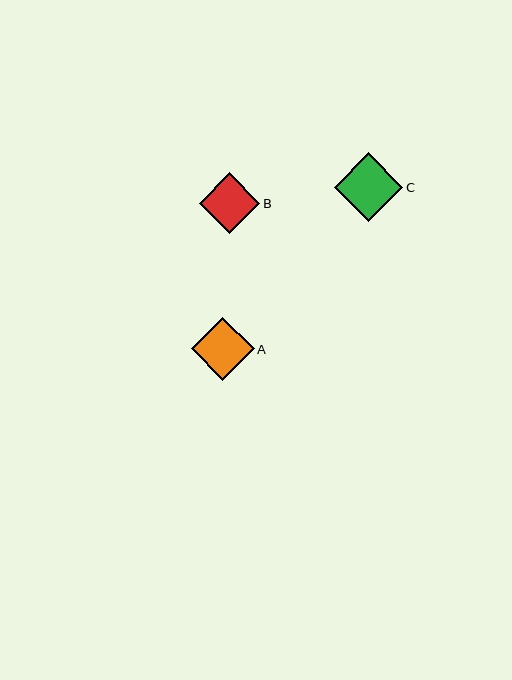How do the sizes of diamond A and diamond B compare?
Diamond A and diamond B are approximately the same size.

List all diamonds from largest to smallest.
From largest to smallest: C, A, B.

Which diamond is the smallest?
Diamond B is the smallest with a size of approximately 61 pixels.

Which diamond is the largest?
Diamond C is the largest with a size of approximately 68 pixels.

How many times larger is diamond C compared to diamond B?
Diamond C is approximately 1.1 times the size of diamond B.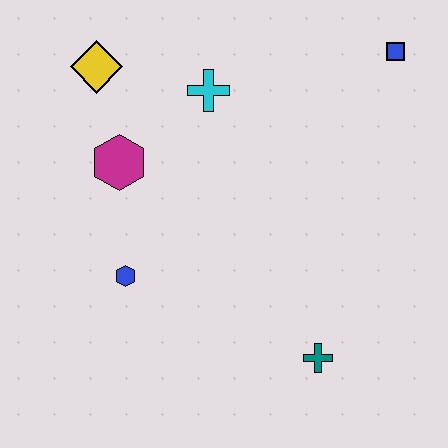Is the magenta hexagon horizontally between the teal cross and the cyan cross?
No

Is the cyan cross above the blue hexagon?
Yes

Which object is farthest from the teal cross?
The yellow diamond is farthest from the teal cross.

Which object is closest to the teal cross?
The blue hexagon is closest to the teal cross.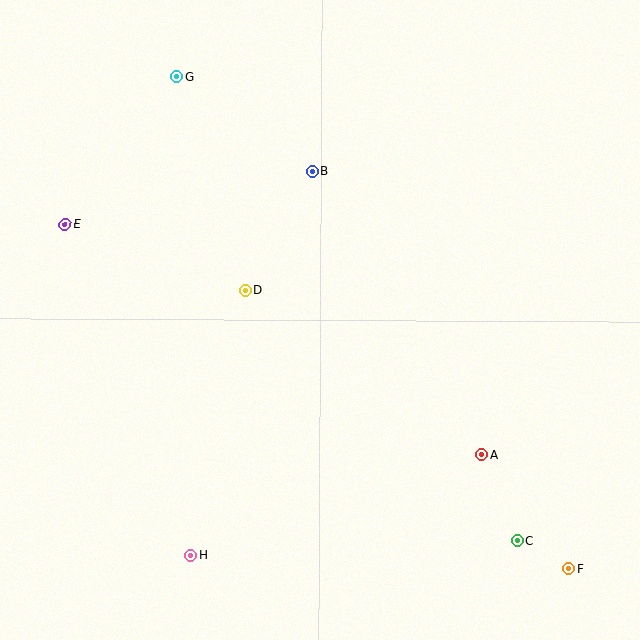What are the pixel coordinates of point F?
Point F is at (569, 569).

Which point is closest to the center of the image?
Point D at (245, 290) is closest to the center.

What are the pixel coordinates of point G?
Point G is at (177, 77).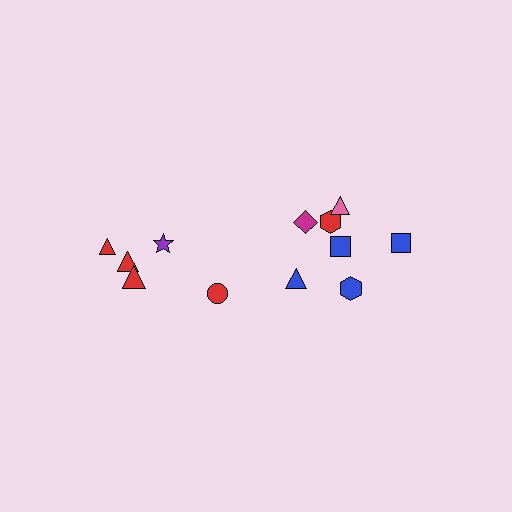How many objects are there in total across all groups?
There are 12 objects.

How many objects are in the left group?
There are 5 objects.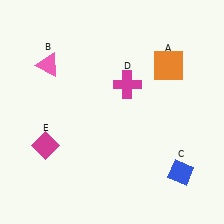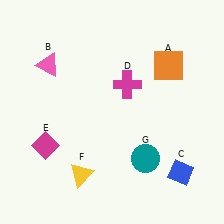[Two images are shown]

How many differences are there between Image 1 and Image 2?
There are 2 differences between the two images.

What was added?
A yellow triangle (F), a teal circle (G) were added in Image 2.